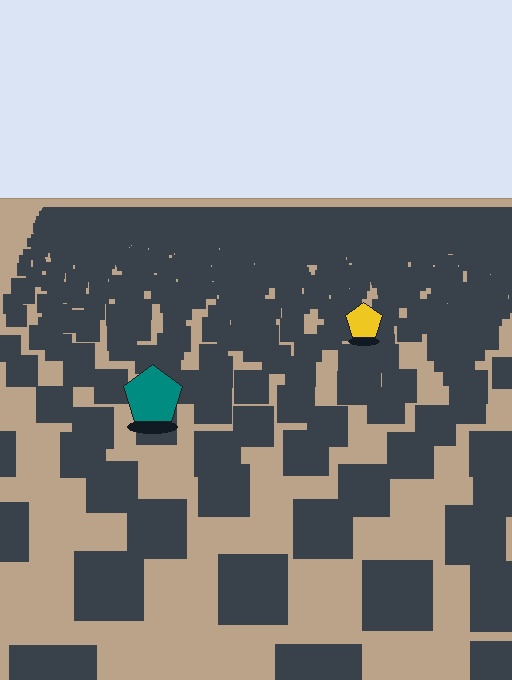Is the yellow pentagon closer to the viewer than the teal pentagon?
No. The teal pentagon is closer — you can tell from the texture gradient: the ground texture is coarser near it.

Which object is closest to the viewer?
The teal pentagon is closest. The texture marks near it are larger and more spread out.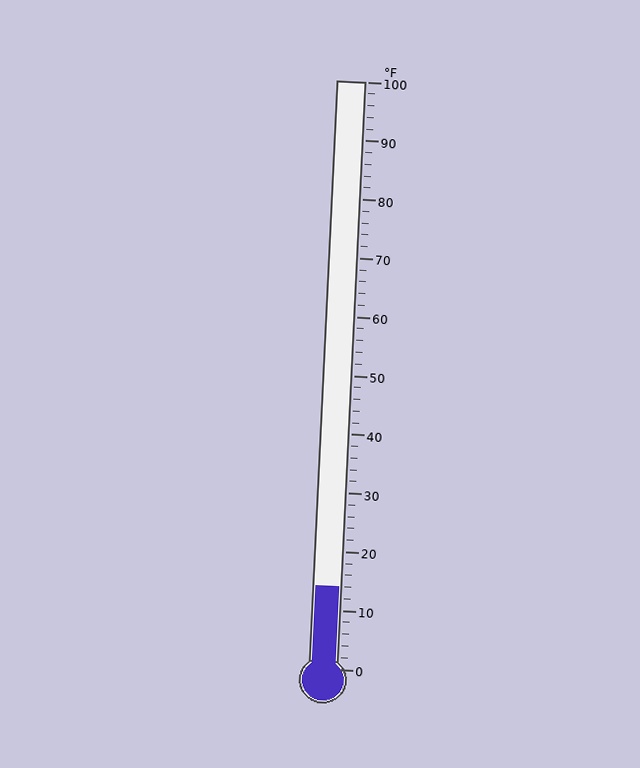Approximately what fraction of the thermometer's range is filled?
The thermometer is filled to approximately 15% of its range.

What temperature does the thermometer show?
The thermometer shows approximately 14°F.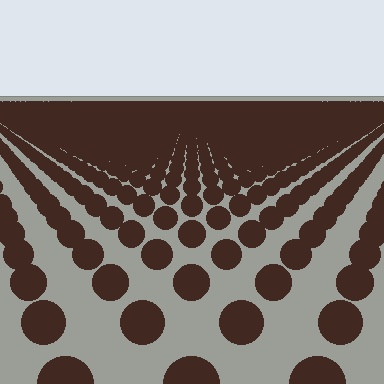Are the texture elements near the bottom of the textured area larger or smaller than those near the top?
Larger. Near the bottom, elements are closer to the viewer and appear at a bigger on-screen size.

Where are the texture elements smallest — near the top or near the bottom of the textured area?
Near the top.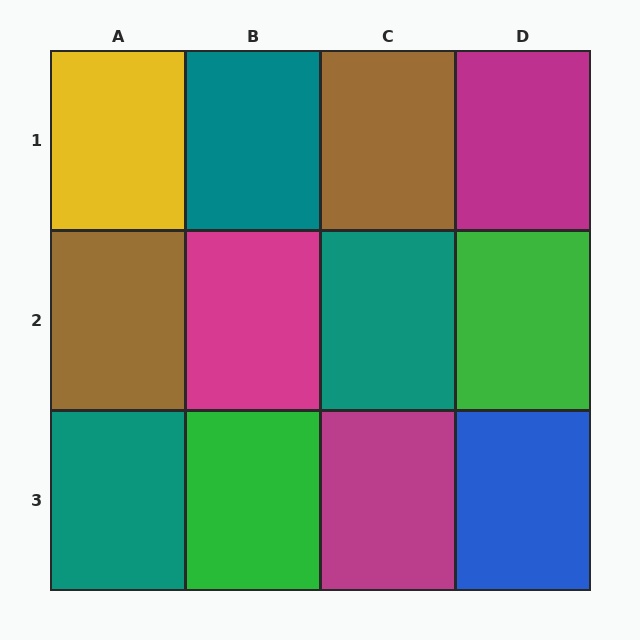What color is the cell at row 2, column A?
Brown.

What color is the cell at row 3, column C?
Magenta.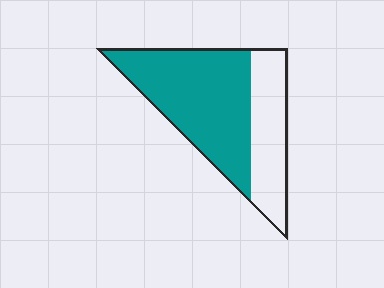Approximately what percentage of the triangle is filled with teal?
Approximately 65%.